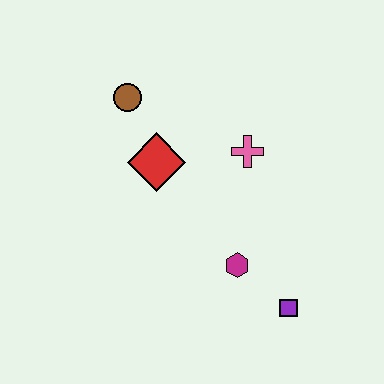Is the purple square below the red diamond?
Yes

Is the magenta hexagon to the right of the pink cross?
No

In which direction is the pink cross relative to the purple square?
The pink cross is above the purple square.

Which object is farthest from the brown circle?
The purple square is farthest from the brown circle.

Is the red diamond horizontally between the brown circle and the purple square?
Yes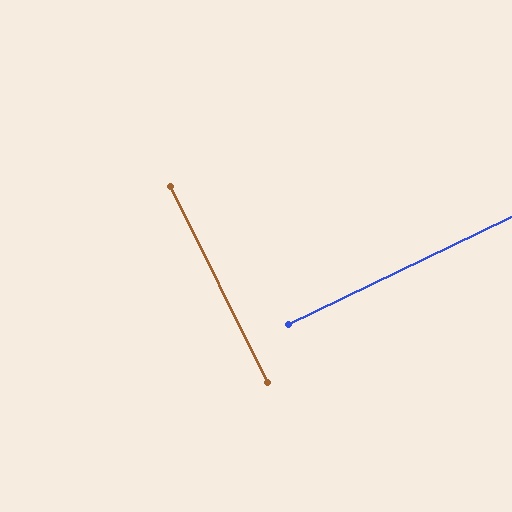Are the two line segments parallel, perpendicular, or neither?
Perpendicular — they meet at approximately 89°.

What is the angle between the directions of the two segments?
Approximately 89 degrees.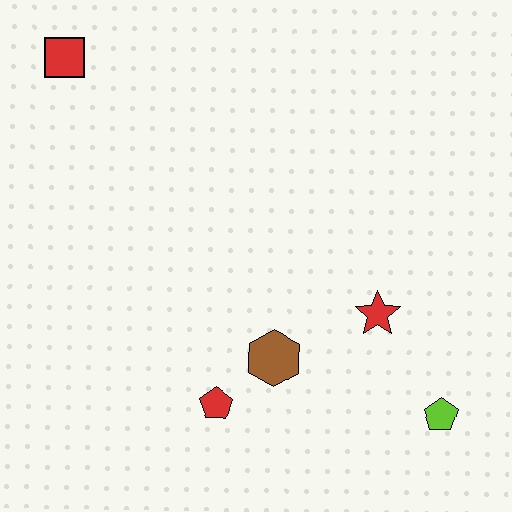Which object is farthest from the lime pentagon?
The red square is farthest from the lime pentagon.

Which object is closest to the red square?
The brown hexagon is closest to the red square.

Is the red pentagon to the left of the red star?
Yes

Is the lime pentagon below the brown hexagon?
Yes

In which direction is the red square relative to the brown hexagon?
The red square is above the brown hexagon.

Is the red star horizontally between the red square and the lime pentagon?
Yes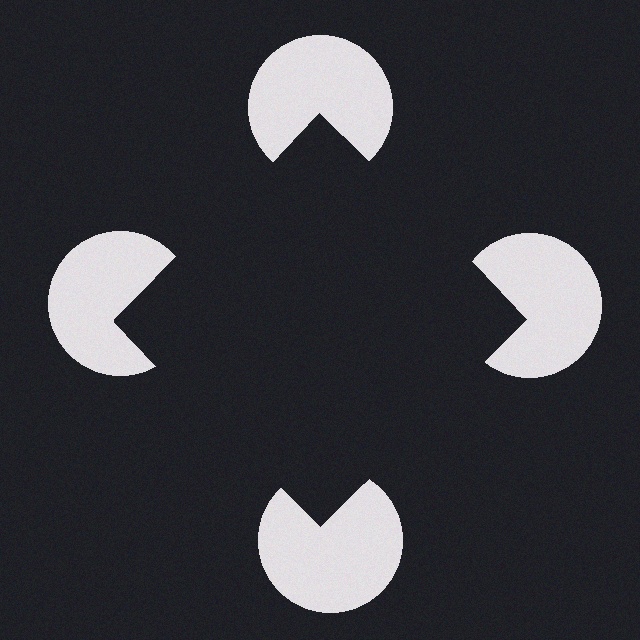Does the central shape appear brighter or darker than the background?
It typically appears slightly darker than the background, even though no actual brightness change is drawn.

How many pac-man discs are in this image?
There are 4 — one at each vertex of the illusory square.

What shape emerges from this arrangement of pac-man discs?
An illusory square — its edges are inferred from the aligned wedge cuts in the pac-man discs, not physically drawn.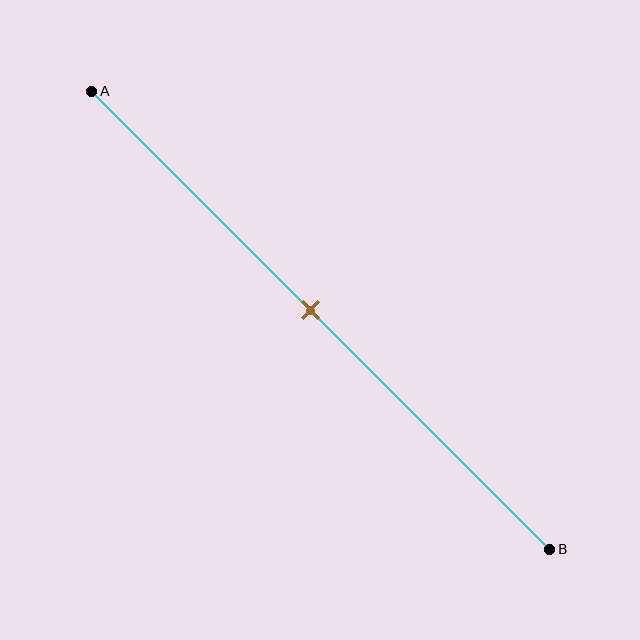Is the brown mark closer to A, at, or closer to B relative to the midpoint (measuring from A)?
The brown mark is approximately at the midpoint of segment AB.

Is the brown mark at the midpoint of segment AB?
Yes, the mark is approximately at the midpoint.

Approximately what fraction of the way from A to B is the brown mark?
The brown mark is approximately 50% of the way from A to B.